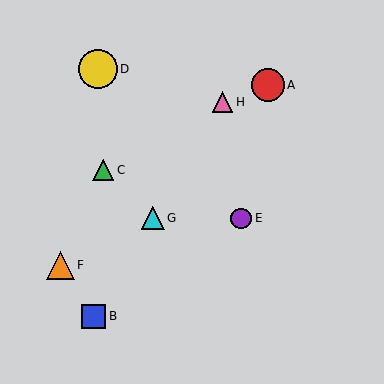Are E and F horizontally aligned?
No, E is at y≈218 and F is at y≈265.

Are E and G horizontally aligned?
Yes, both are at y≈218.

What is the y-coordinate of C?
Object C is at y≈170.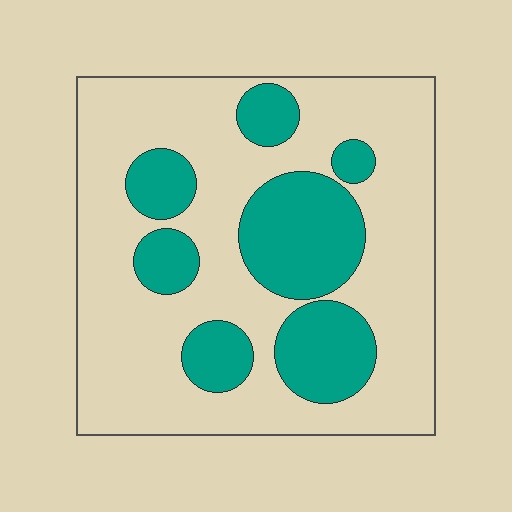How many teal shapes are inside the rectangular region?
7.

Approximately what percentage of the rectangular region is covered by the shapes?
Approximately 30%.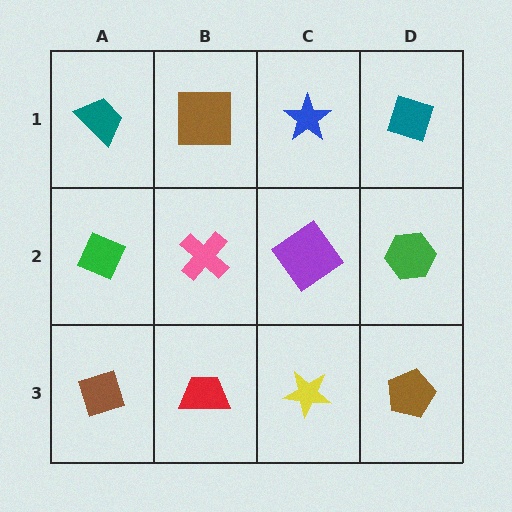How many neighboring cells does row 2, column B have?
4.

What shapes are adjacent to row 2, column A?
A teal trapezoid (row 1, column A), a brown diamond (row 3, column A), a pink cross (row 2, column B).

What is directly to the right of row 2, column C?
A green hexagon.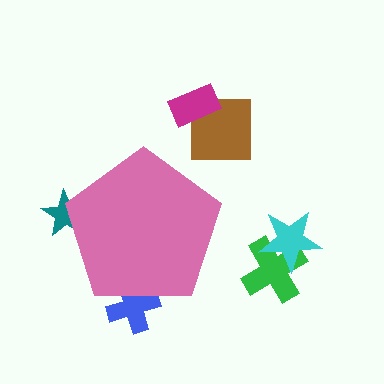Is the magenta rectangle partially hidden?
No, the magenta rectangle is fully visible.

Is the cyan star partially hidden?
No, the cyan star is fully visible.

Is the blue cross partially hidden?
Yes, the blue cross is partially hidden behind the pink pentagon.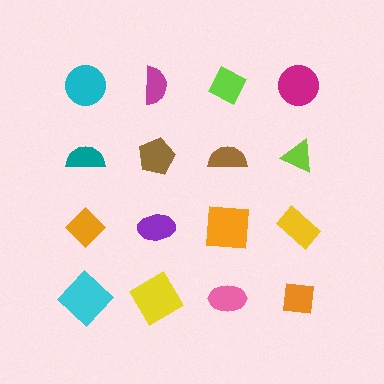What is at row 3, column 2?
A purple ellipse.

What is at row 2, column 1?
A teal semicircle.